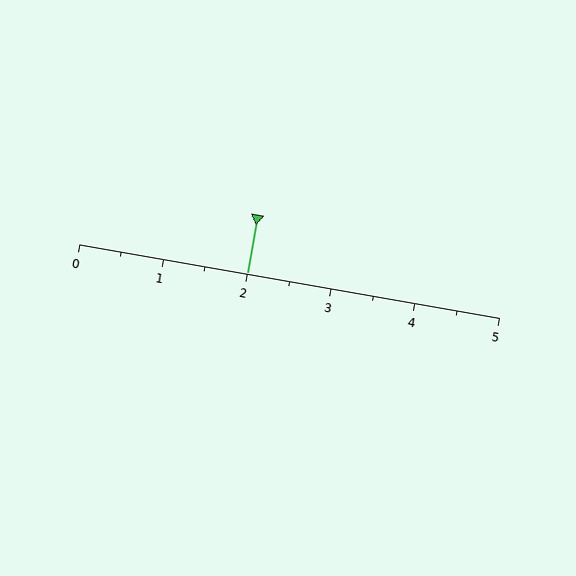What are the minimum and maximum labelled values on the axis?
The axis runs from 0 to 5.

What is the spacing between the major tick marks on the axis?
The major ticks are spaced 1 apart.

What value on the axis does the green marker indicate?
The marker indicates approximately 2.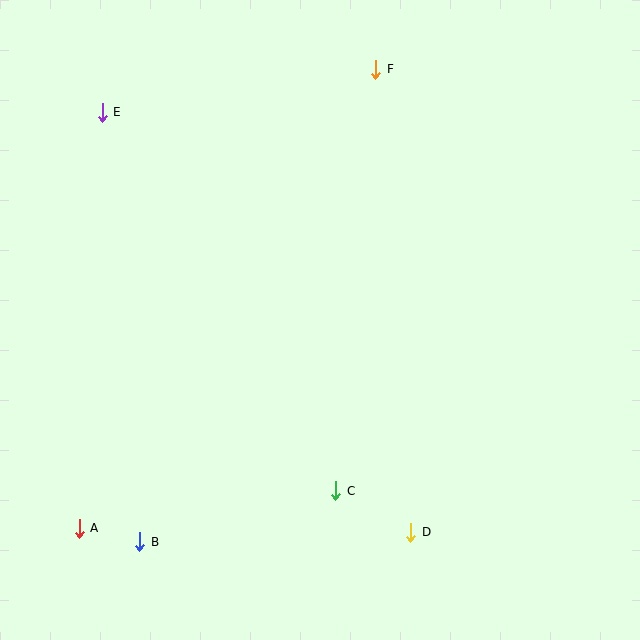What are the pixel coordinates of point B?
Point B is at (140, 542).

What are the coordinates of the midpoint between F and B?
The midpoint between F and B is at (258, 305).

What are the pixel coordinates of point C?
Point C is at (336, 491).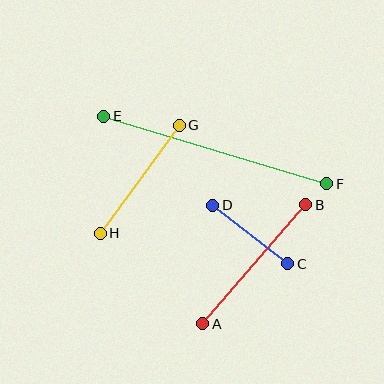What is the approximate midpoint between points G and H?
The midpoint is at approximately (140, 179) pixels.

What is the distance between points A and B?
The distance is approximately 157 pixels.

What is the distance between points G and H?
The distance is approximately 134 pixels.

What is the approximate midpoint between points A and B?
The midpoint is at approximately (254, 264) pixels.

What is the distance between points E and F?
The distance is approximately 233 pixels.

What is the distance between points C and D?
The distance is approximately 95 pixels.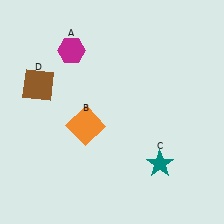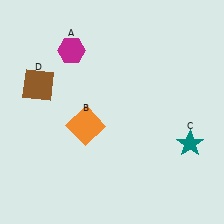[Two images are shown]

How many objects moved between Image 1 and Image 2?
1 object moved between the two images.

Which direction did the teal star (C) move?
The teal star (C) moved right.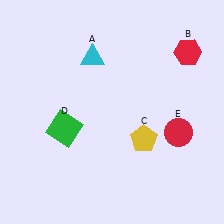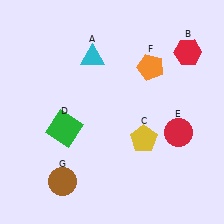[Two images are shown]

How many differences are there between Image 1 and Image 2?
There are 2 differences between the two images.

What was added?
An orange pentagon (F), a brown circle (G) were added in Image 2.